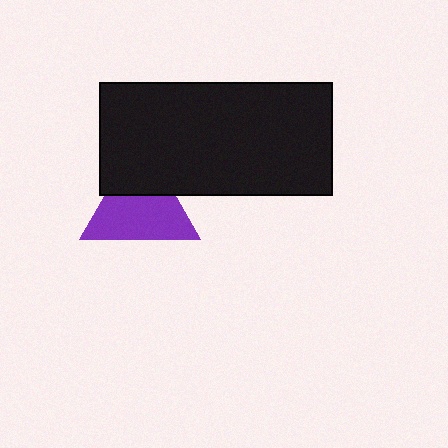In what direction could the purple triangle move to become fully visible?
The purple triangle could move down. That would shift it out from behind the black rectangle entirely.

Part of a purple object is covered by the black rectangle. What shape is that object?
It is a triangle.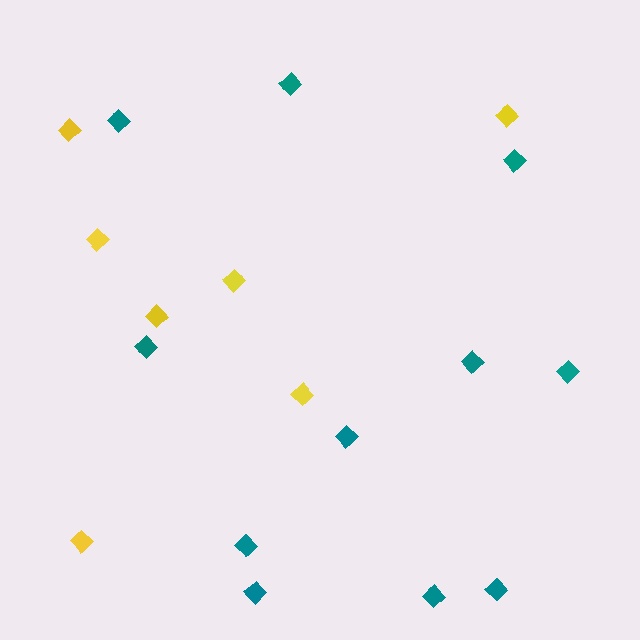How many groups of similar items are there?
There are 2 groups: one group of yellow diamonds (7) and one group of teal diamonds (11).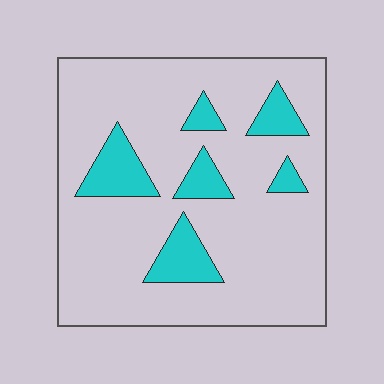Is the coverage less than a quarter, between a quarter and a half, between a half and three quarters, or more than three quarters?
Less than a quarter.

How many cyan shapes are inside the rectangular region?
6.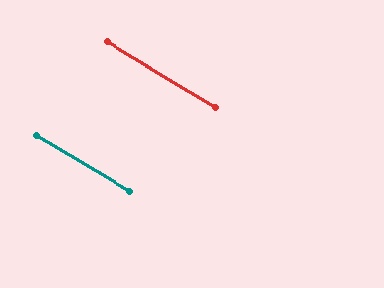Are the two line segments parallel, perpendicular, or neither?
Parallel — their directions differ by only 0.5°.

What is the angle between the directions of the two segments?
Approximately 0 degrees.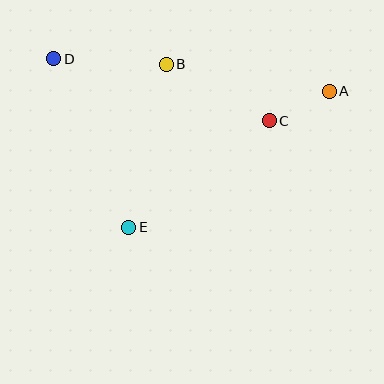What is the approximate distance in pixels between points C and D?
The distance between C and D is approximately 224 pixels.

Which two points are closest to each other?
Points A and C are closest to each other.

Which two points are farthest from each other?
Points A and D are farthest from each other.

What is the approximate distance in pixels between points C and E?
The distance between C and E is approximately 176 pixels.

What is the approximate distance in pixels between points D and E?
The distance between D and E is approximately 184 pixels.